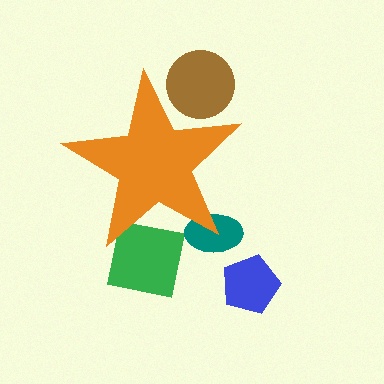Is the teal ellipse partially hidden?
Yes, the teal ellipse is partially hidden behind the orange star.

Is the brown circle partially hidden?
Yes, the brown circle is partially hidden behind the orange star.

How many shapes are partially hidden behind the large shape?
3 shapes are partially hidden.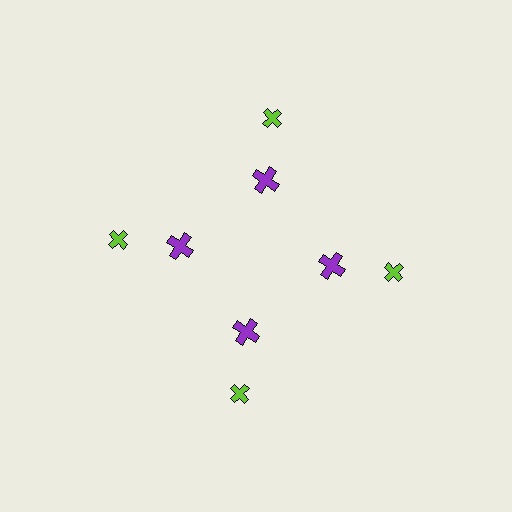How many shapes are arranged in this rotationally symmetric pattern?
There are 8 shapes, arranged in 4 groups of 2.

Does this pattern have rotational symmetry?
Yes, this pattern has 4-fold rotational symmetry. It looks the same after rotating 90 degrees around the center.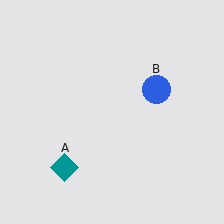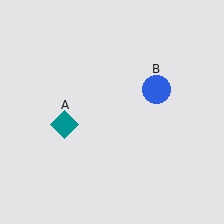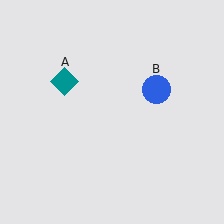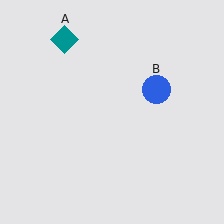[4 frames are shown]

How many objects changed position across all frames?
1 object changed position: teal diamond (object A).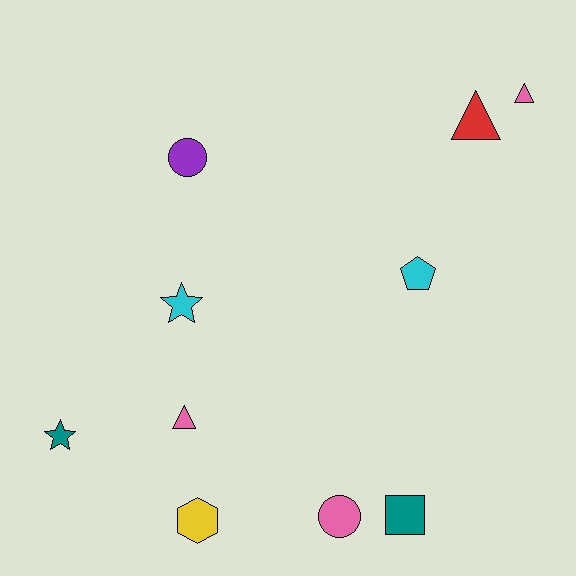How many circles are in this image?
There are 2 circles.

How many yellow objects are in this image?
There is 1 yellow object.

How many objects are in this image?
There are 10 objects.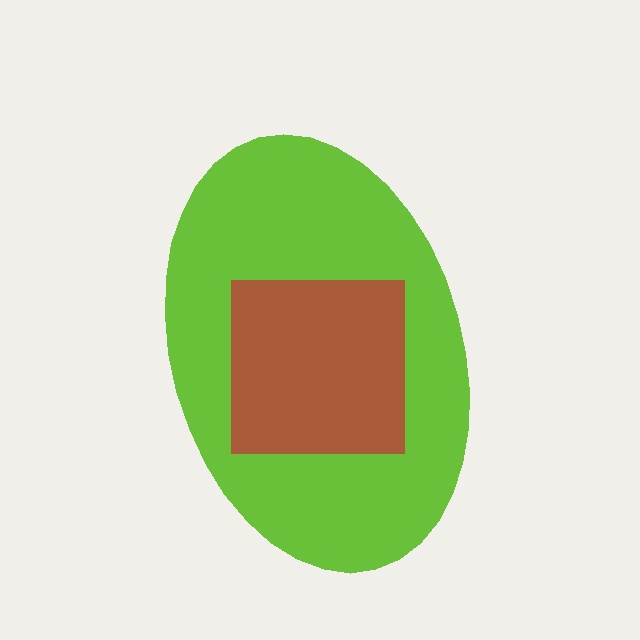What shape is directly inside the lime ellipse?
The brown square.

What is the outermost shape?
The lime ellipse.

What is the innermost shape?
The brown square.